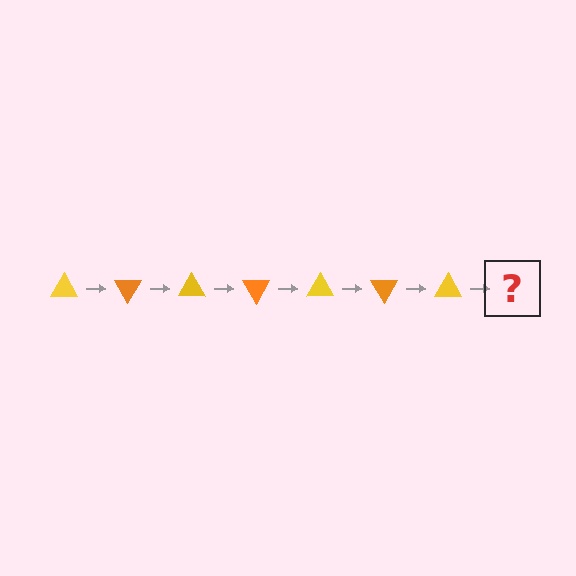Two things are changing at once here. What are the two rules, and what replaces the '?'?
The two rules are that it rotates 60 degrees each step and the color cycles through yellow and orange. The '?' should be an orange triangle, rotated 420 degrees from the start.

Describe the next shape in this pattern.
It should be an orange triangle, rotated 420 degrees from the start.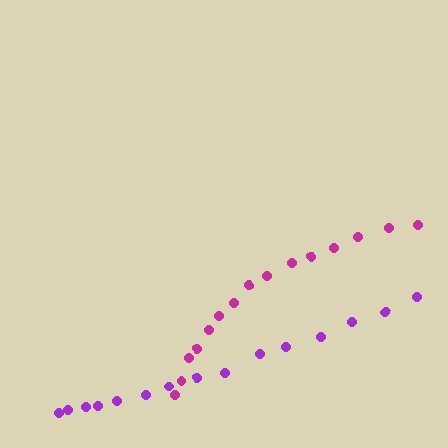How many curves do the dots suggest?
There are 2 distinct paths.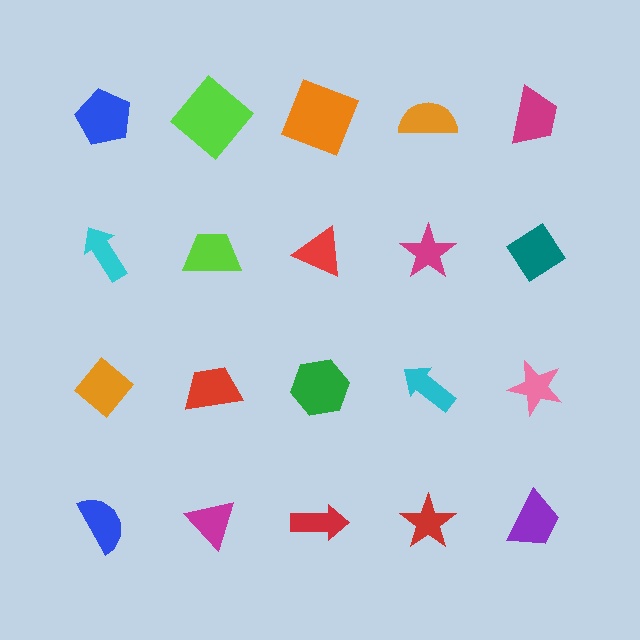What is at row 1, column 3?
An orange square.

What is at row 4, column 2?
A magenta triangle.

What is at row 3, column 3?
A green hexagon.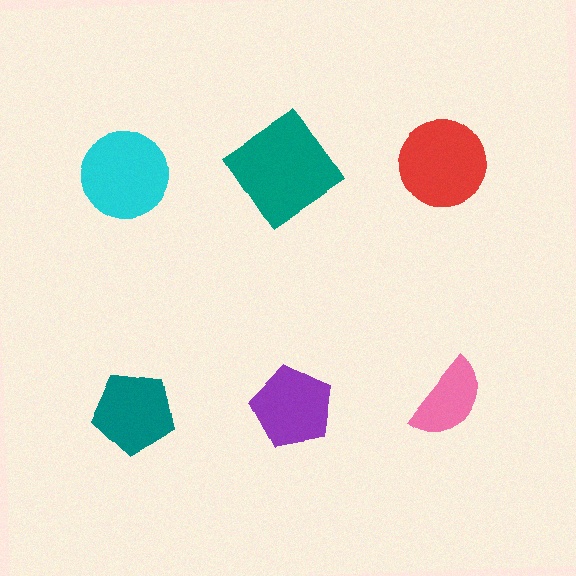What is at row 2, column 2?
A purple pentagon.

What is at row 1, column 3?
A red circle.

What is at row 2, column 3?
A pink semicircle.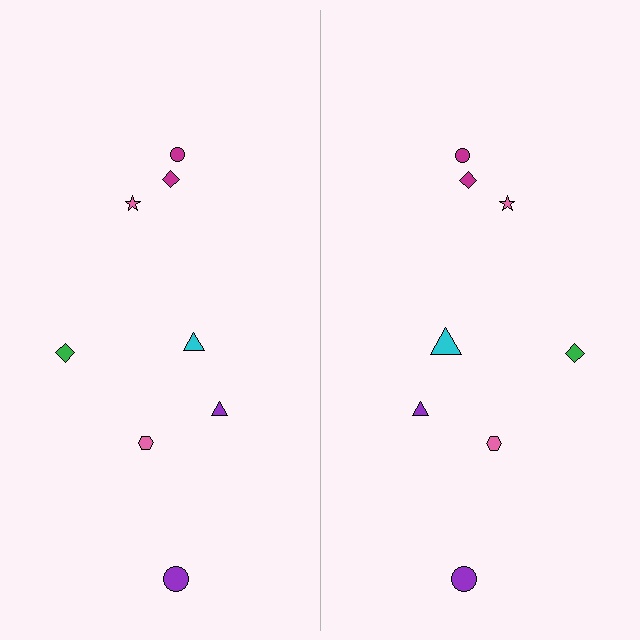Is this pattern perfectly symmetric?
No, the pattern is not perfectly symmetric. The cyan triangle on the right side has a different size than its mirror counterpart.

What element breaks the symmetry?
The cyan triangle on the right side has a different size than its mirror counterpart.